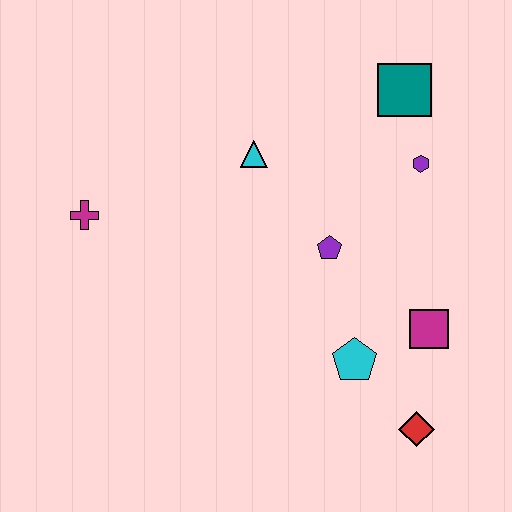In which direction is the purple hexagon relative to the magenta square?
The purple hexagon is above the magenta square.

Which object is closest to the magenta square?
The cyan pentagon is closest to the magenta square.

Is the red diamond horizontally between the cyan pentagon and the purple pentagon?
No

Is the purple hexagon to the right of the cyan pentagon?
Yes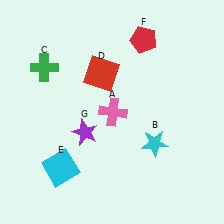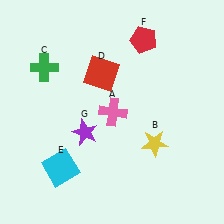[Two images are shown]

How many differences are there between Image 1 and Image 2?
There is 1 difference between the two images.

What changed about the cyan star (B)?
In Image 1, B is cyan. In Image 2, it changed to yellow.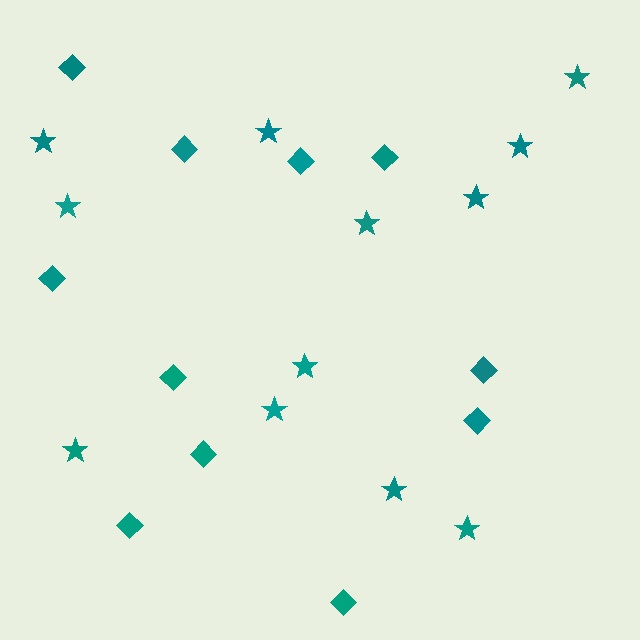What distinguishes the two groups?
There are 2 groups: one group of stars (12) and one group of diamonds (11).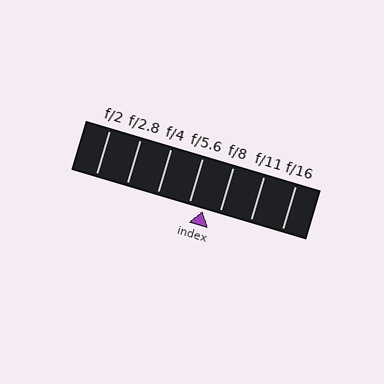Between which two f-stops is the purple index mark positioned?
The index mark is between f/5.6 and f/8.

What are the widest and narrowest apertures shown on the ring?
The widest aperture shown is f/2 and the narrowest is f/16.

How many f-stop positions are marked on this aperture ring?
There are 7 f-stop positions marked.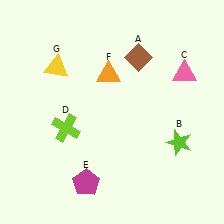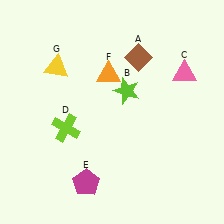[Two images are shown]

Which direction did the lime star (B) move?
The lime star (B) moved left.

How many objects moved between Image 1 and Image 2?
1 object moved between the two images.